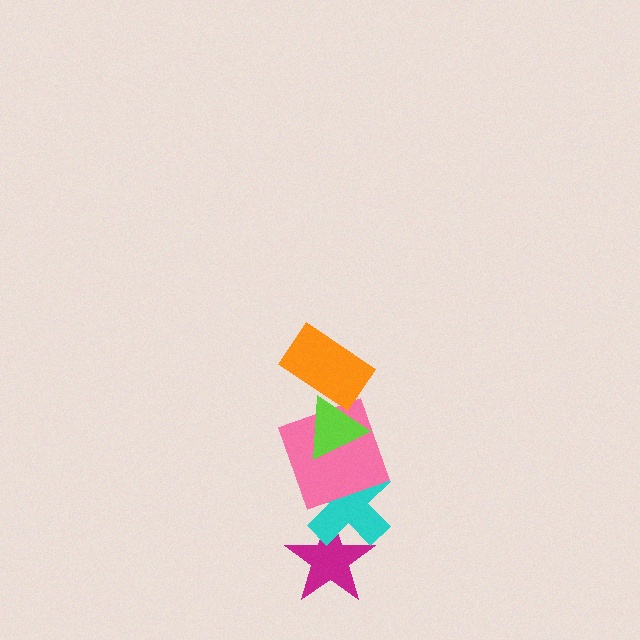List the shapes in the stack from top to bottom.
From top to bottom: the orange rectangle, the lime triangle, the pink square, the cyan cross, the magenta star.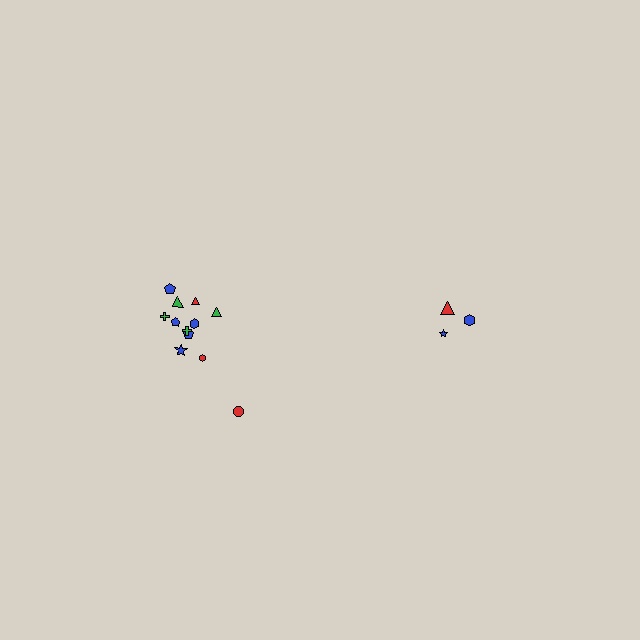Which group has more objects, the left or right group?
The left group.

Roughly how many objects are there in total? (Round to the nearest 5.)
Roughly 15 objects in total.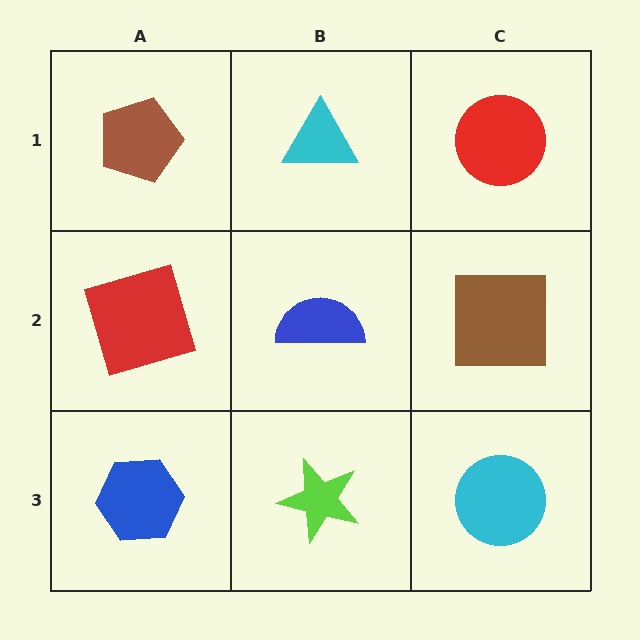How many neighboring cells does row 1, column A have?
2.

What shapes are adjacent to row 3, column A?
A red square (row 2, column A), a lime star (row 3, column B).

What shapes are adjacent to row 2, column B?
A cyan triangle (row 1, column B), a lime star (row 3, column B), a red square (row 2, column A), a brown square (row 2, column C).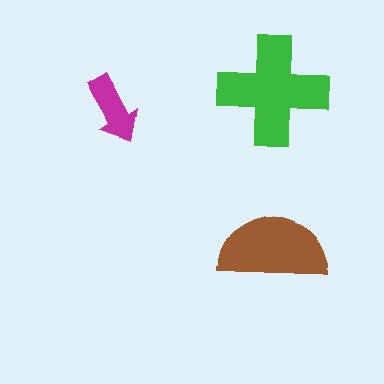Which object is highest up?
The green cross is topmost.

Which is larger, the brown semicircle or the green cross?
The green cross.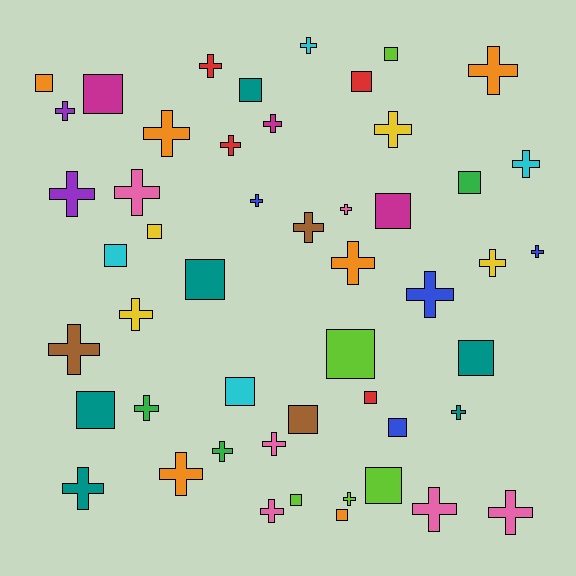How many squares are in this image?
There are 20 squares.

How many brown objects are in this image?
There are 3 brown objects.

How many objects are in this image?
There are 50 objects.